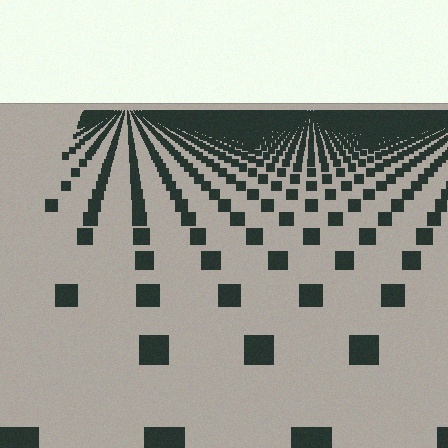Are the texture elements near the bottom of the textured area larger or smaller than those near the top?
Larger. Near the bottom, elements are closer to the viewer and appear at a bigger on-screen size.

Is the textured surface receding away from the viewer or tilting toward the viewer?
The surface is receding away from the viewer. Texture elements get smaller and denser toward the top.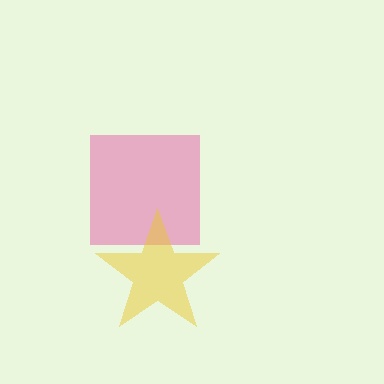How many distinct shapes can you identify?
There are 2 distinct shapes: a pink square, a yellow star.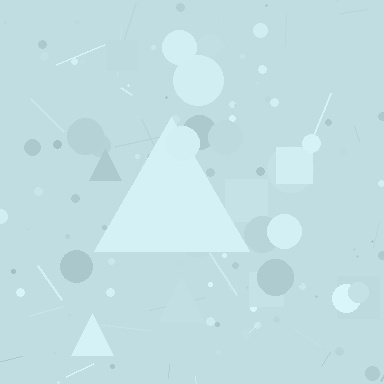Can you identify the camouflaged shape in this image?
The camouflaged shape is a triangle.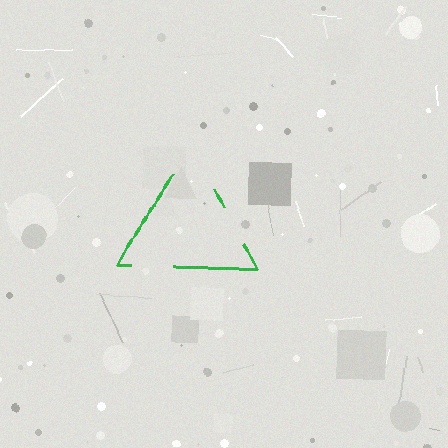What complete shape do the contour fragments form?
The contour fragments form a triangle.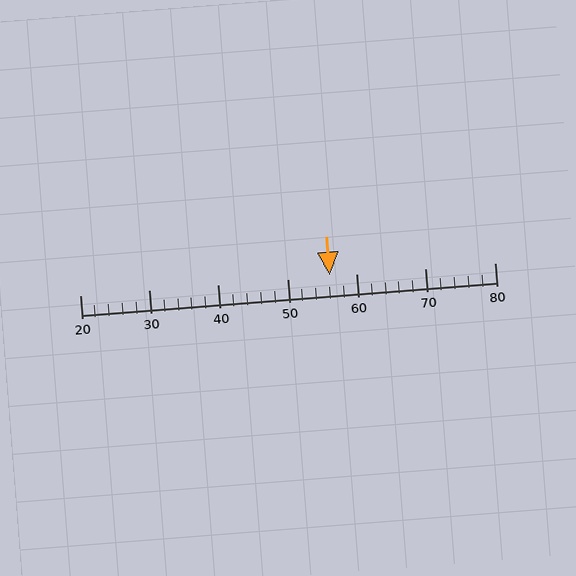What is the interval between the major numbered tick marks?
The major tick marks are spaced 10 units apart.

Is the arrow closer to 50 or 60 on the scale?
The arrow is closer to 60.